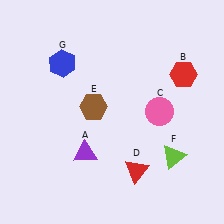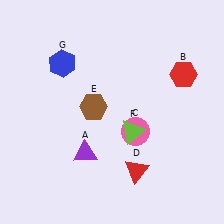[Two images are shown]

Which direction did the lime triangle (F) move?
The lime triangle (F) moved left.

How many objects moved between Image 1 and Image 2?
2 objects moved between the two images.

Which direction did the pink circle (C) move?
The pink circle (C) moved left.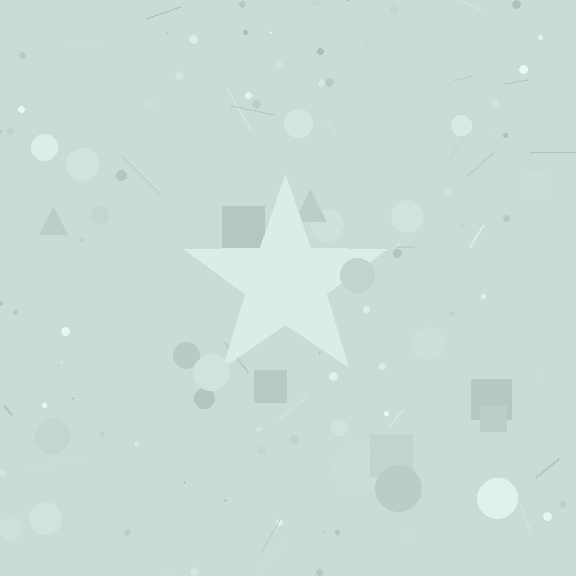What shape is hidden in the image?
A star is hidden in the image.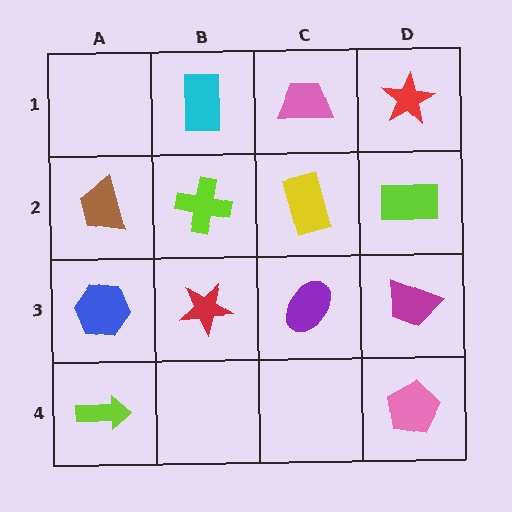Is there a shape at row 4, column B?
No, that cell is empty.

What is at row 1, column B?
A cyan rectangle.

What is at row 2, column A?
A brown trapezoid.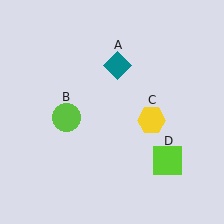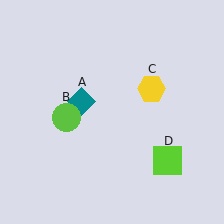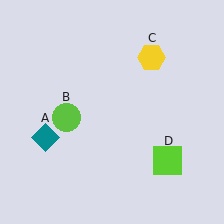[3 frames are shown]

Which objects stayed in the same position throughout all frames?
Lime circle (object B) and lime square (object D) remained stationary.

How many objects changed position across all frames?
2 objects changed position: teal diamond (object A), yellow hexagon (object C).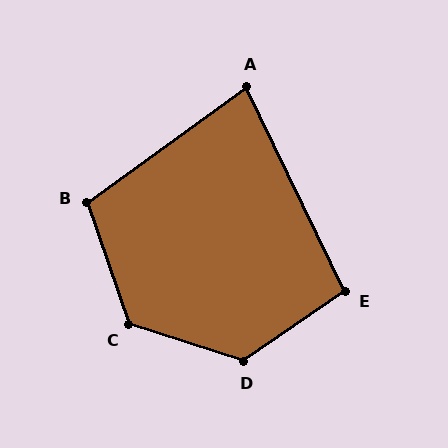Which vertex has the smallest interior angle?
A, at approximately 80 degrees.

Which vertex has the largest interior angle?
D, at approximately 128 degrees.